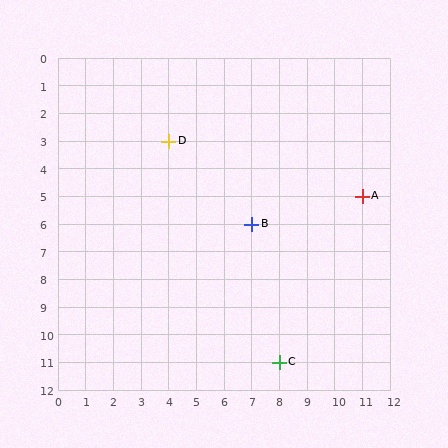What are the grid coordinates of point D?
Point D is at grid coordinates (4, 3).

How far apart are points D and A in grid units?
Points D and A are 7 columns and 2 rows apart (about 7.3 grid units diagonally).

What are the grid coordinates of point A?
Point A is at grid coordinates (11, 5).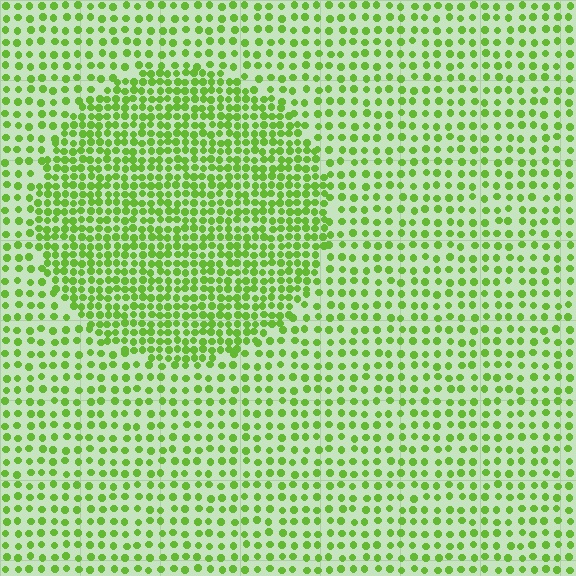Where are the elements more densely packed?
The elements are more densely packed inside the circle boundary.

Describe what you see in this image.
The image contains small lime elements arranged at two different densities. A circle-shaped region is visible where the elements are more densely packed than the surrounding area.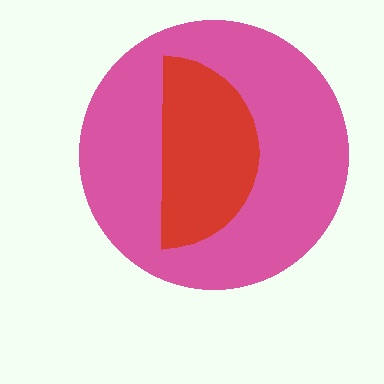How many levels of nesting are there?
2.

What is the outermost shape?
The pink circle.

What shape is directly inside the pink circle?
The red semicircle.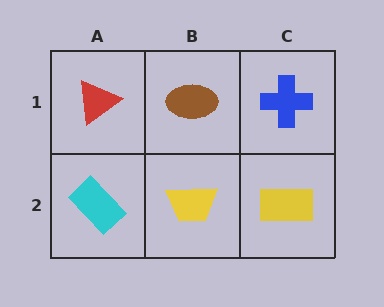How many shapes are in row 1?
3 shapes.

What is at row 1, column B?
A brown ellipse.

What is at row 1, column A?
A red triangle.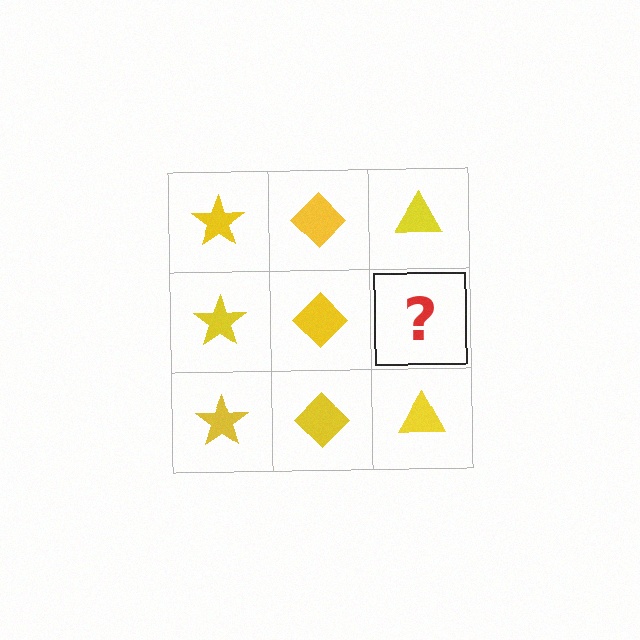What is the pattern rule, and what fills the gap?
The rule is that each column has a consistent shape. The gap should be filled with a yellow triangle.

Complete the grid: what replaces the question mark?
The question mark should be replaced with a yellow triangle.